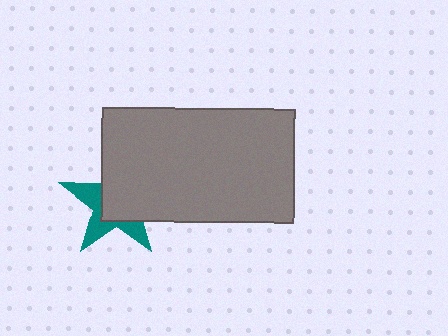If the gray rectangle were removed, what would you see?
You would see the complete teal star.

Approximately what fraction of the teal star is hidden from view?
Roughly 60% of the teal star is hidden behind the gray rectangle.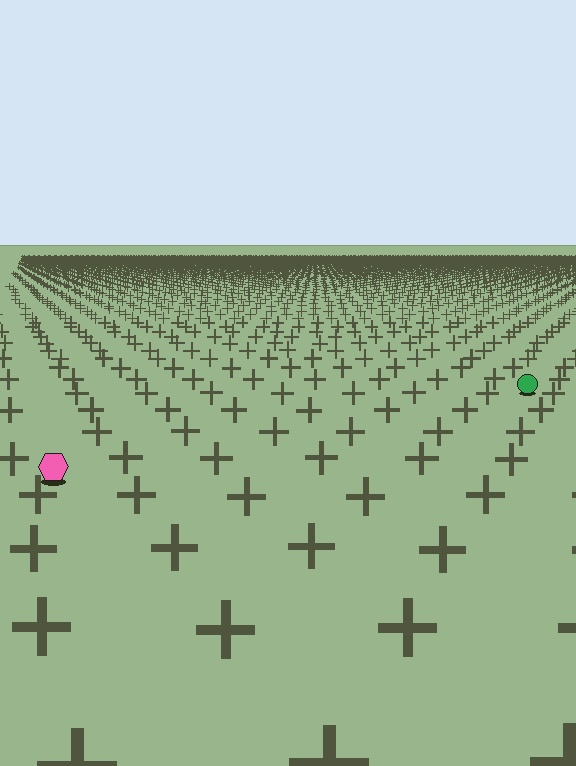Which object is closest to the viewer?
The pink hexagon is closest. The texture marks near it are larger and more spread out.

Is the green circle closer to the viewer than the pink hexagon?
No. The pink hexagon is closer — you can tell from the texture gradient: the ground texture is coarser near it.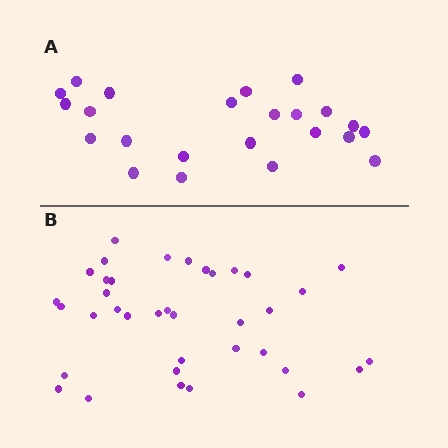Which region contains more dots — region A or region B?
Region B (the bottom region) has more dots.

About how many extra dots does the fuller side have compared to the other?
Region B has approximately 15 more dots than region A.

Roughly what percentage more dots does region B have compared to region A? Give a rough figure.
About 60% more.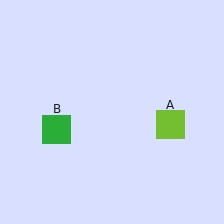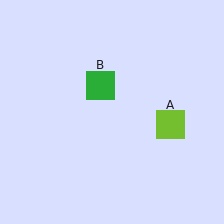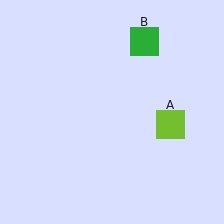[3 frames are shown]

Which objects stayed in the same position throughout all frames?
Lime square (object A) remained stationary.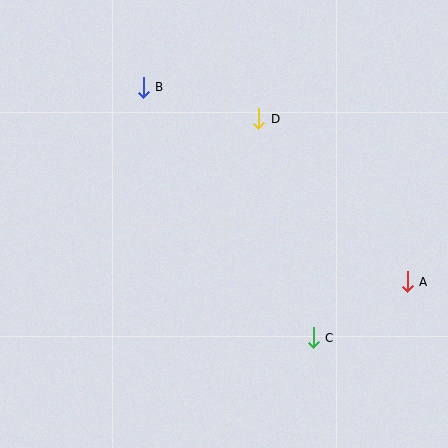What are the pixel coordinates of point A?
Point A is at (407, 282).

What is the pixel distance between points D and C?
The distance between D and C is 225 pixels.